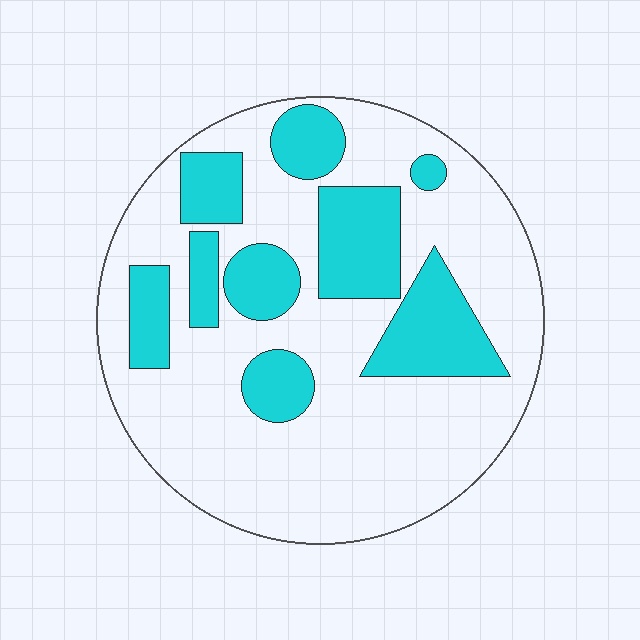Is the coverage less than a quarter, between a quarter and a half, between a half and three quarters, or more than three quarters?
Between a quarter and a half.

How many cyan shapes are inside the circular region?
9.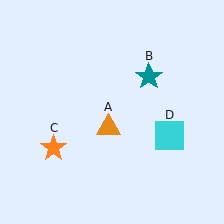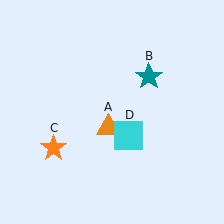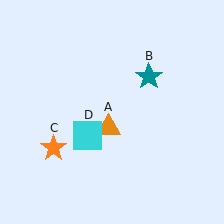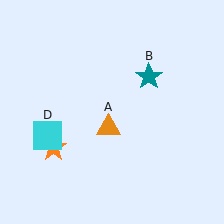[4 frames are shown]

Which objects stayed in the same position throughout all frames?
Orange triangle (object A) and teal star (object B) and orange star (object C) remained stationary.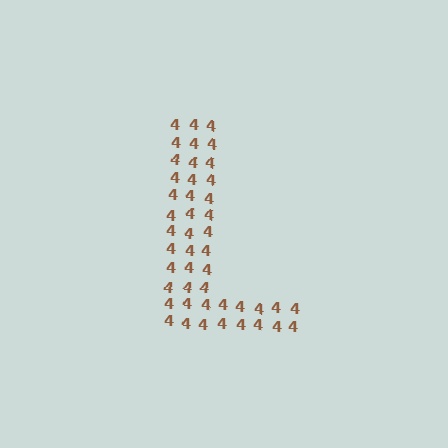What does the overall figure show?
The overall figure shows the letter L.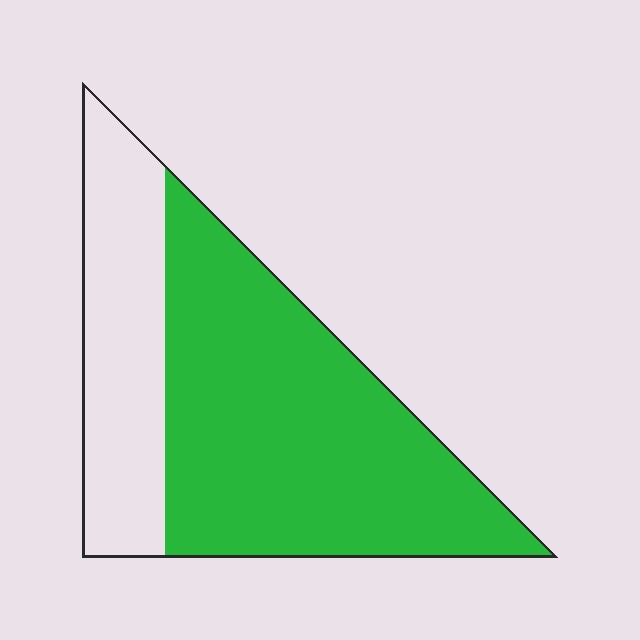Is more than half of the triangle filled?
Yes.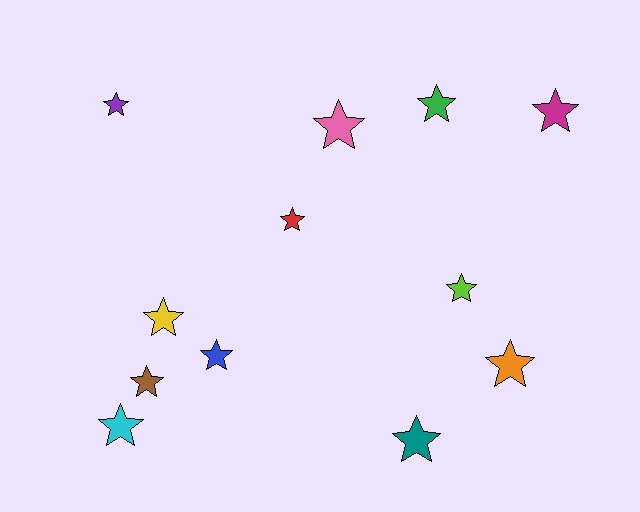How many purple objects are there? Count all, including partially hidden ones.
There is 1 purple object.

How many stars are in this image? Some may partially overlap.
There are 12 stars.